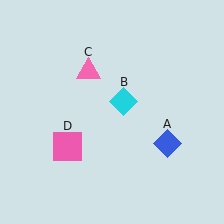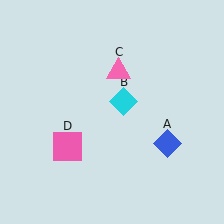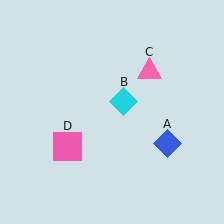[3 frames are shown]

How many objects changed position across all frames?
1 object changed position: pink triangle (object C).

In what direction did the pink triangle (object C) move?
The pink triangle (object C) moved right.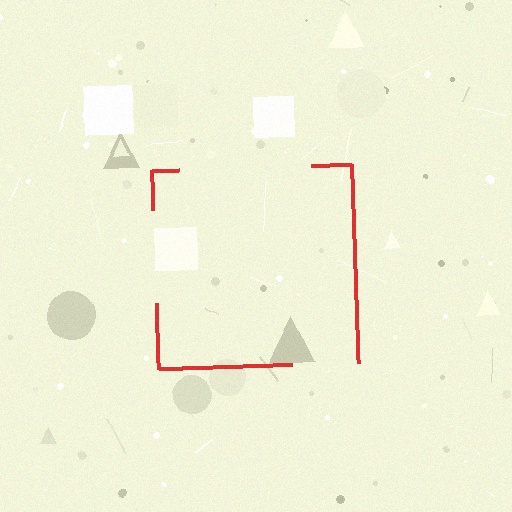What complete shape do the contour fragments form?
The contour fragments form a square.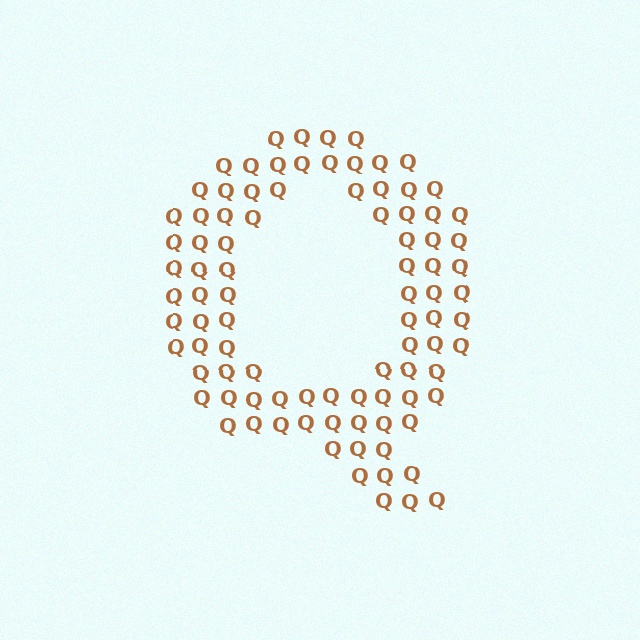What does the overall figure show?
The overall figure shows the letter Q.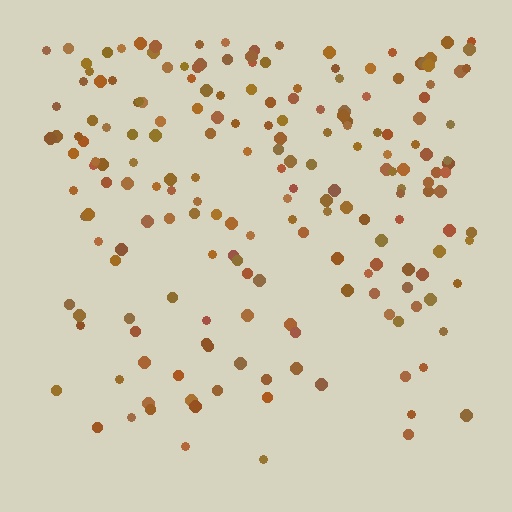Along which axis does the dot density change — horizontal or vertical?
Vertical.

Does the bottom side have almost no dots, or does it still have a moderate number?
Still a moderate number, just noticeably fewer than the top.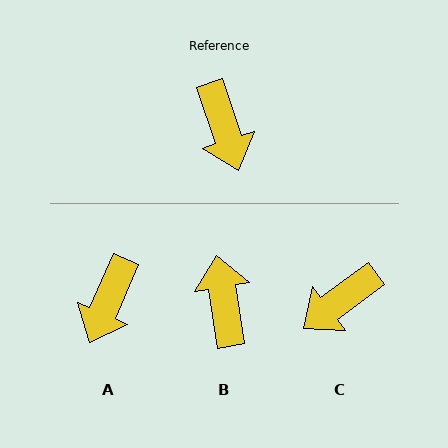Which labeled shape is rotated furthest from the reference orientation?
B, about 171 degrees away.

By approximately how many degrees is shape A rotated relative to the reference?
Approximately 42 degrees clockwise.